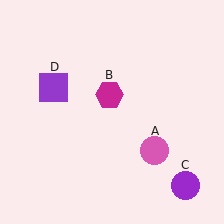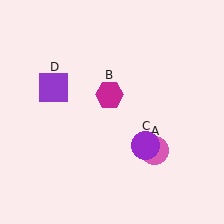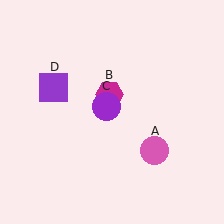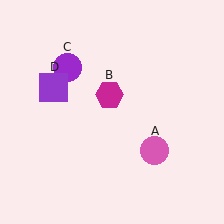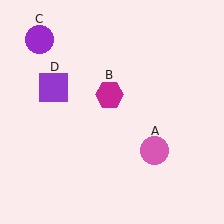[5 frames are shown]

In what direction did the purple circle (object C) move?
The purple circle (object C) moved up and to the left.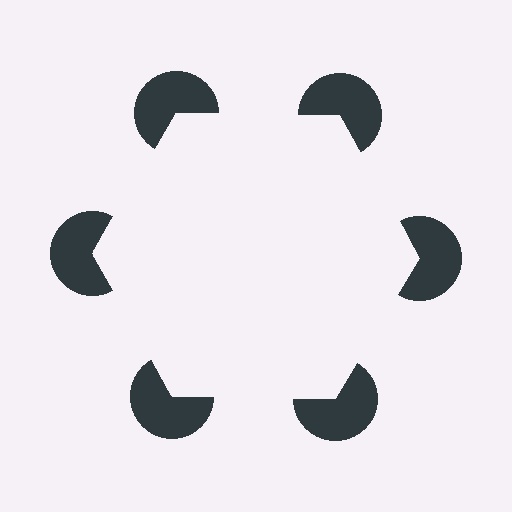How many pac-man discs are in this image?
There are 6 — one at each vertex of the illusory hexagon.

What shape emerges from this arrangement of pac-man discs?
An illusory hexagon — its edges are inferred from the aligned wedge cuts in the pac-man discs, not physically drawn.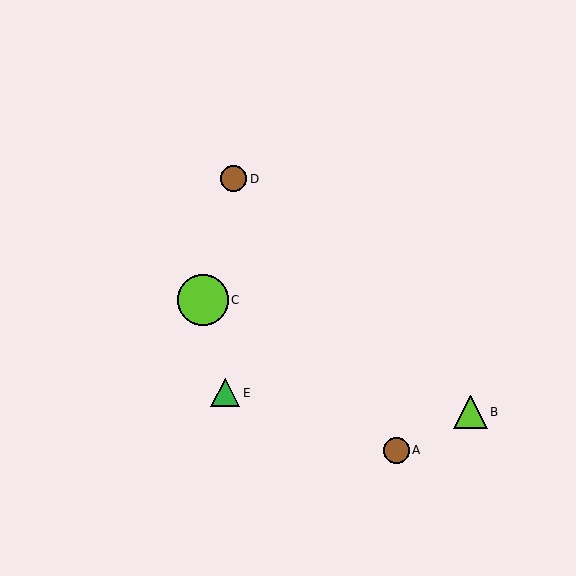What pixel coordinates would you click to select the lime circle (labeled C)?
Click at (203, 300) to select the lime circle C.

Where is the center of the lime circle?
The center of the lime circle is at (203, 300).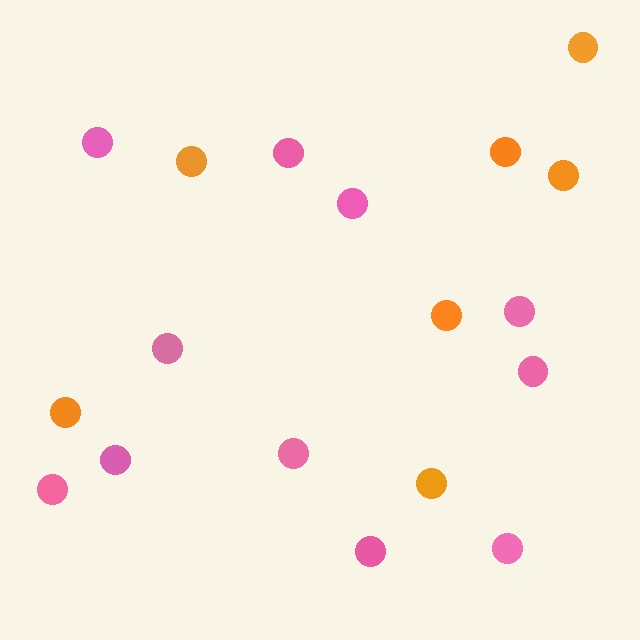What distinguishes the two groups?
There are 2 groups: one group of pink circles (11) and one group of orange circles (7).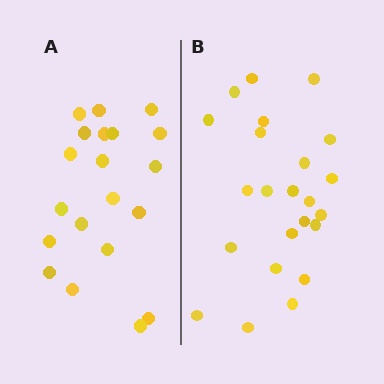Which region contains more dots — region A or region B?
Region B (the right region) has more dots.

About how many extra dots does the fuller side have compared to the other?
Region B has just a few more — roughly 2 or 3 more dots than region A.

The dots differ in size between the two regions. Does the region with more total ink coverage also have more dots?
No. Region A has more total ink coverage because its dots are larger, but region B actually contains more individual dots. Total area can be misleading — the number of items is what matters here.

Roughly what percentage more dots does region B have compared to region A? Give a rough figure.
About 15% more.